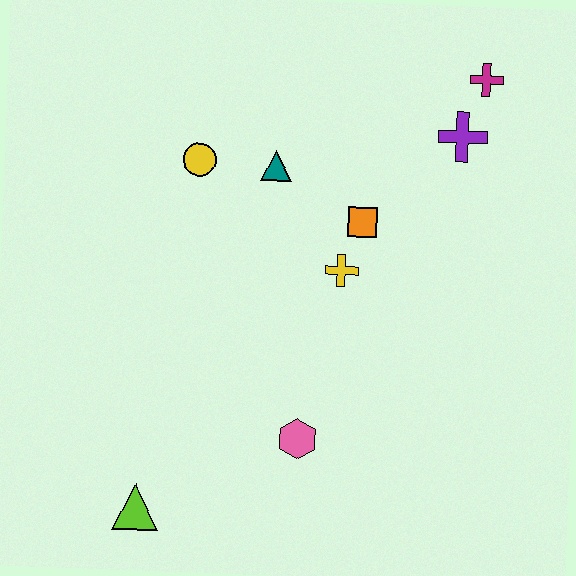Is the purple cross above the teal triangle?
Yes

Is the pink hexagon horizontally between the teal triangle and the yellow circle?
No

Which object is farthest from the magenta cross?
The lime triangle is farthest from the magenta cross.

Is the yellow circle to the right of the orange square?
No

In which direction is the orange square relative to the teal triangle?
The orange square is to the right of the teal triangle.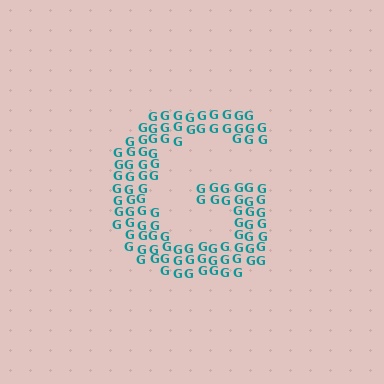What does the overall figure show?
The overall figure shows the letter G.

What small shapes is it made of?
It is made of small letter G's.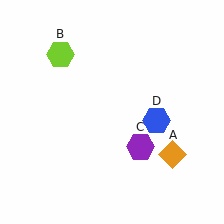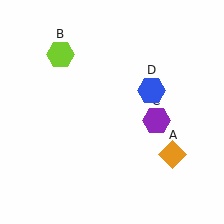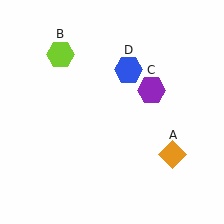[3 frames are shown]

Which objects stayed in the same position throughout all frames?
Orange diamond (object A) and lime hexagon (object B) remained stationary.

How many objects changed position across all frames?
2 objects changed position: purple hexagon (object C), blue hexagon (object D).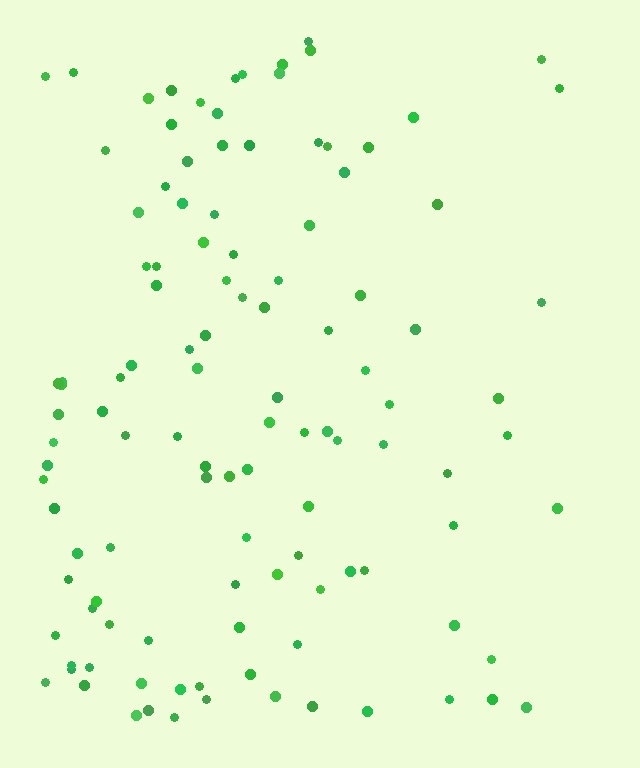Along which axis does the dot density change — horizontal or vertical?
Horizontal.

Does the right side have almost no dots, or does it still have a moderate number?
Still a moderate number, just noticeably fewer than the left.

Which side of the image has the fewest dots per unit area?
The right.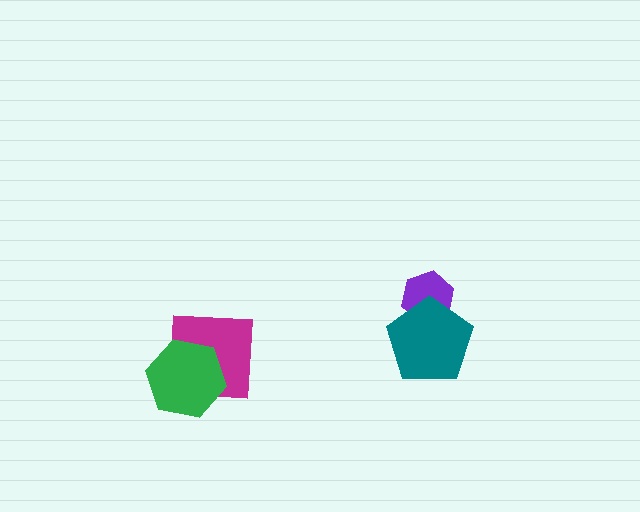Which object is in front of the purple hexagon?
The teal pentagon is in front of the purple hexagon.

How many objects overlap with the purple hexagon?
1 object overlaps with the purple hexagon.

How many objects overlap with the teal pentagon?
1 object overlaps with the teal pentagon.